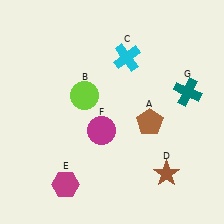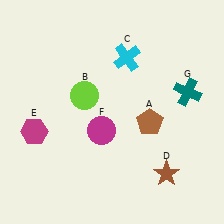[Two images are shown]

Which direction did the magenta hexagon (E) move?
The magenta hexagon (E) moved up.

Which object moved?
The magenta hexagon (E) moved up.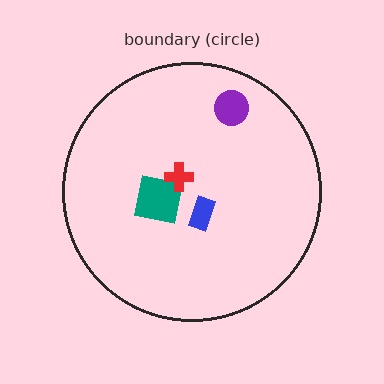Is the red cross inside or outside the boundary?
Inside.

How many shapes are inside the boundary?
4 inside, 0 outside.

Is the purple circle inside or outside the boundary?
Inside.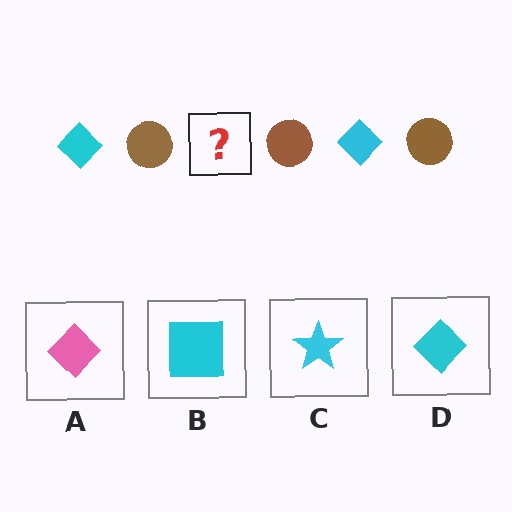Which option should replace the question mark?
Option D.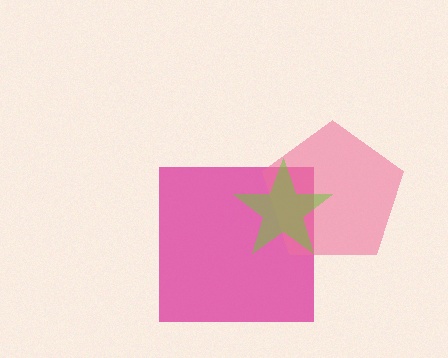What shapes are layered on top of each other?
The layered shapes are: a magenta square, a pink pentagon, a lime star.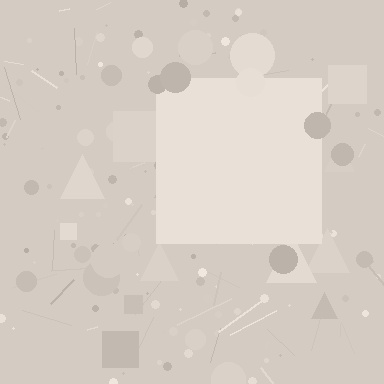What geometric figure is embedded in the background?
A square is embedded in the background.